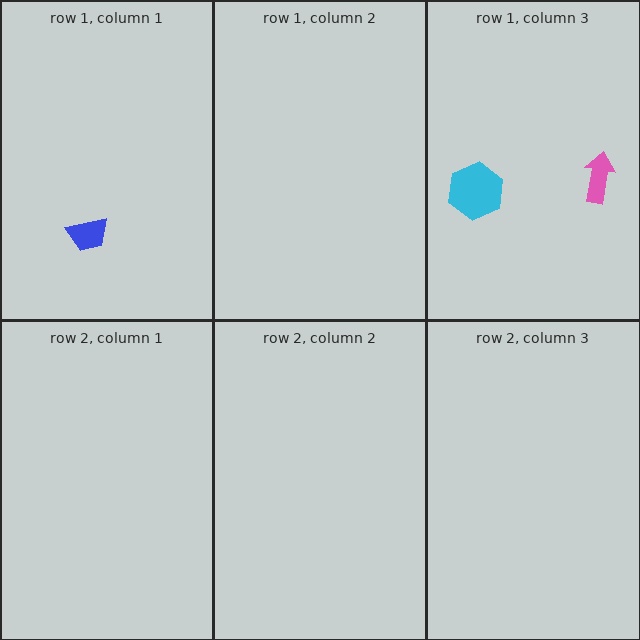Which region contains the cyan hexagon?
The row 1, column 3 region.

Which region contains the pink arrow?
The row 1, column 3 region.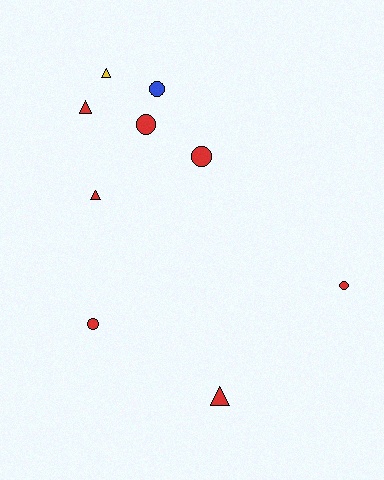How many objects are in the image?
There are 9 objects.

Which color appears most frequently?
Red, with 7 objects.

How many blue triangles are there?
There are no blue triangles.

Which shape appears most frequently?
Circle, with 5 objects.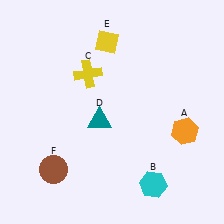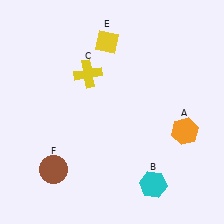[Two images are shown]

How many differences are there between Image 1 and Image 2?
There is 1 difference between the two images.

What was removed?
The teal triangle (D) was removed in Image 2.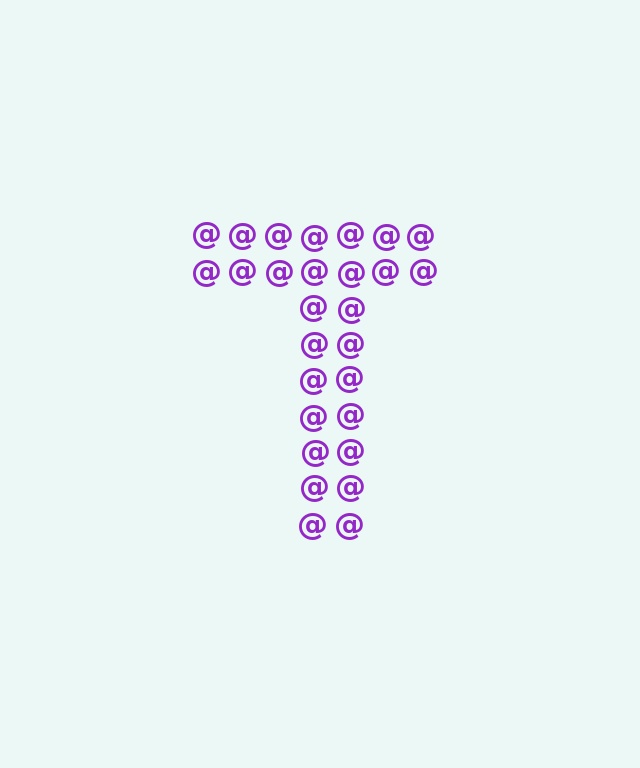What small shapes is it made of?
It is made of small at signs.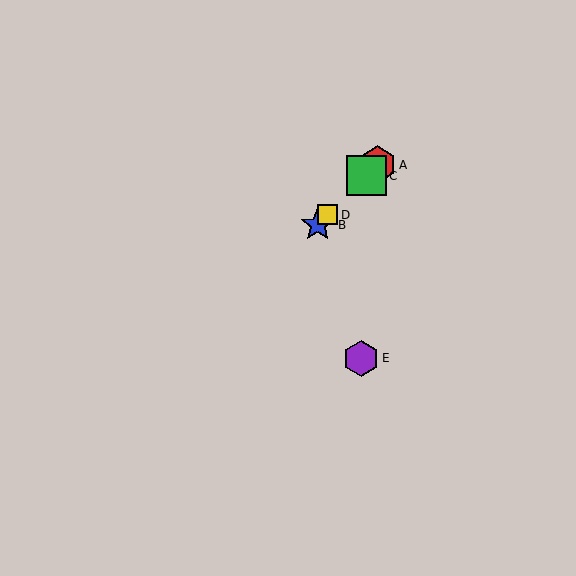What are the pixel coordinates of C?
Object C is at (367, 176).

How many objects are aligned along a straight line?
4 objects (A, B, C, D) are aligned along a straight line.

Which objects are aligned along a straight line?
Objects A, B, C, D are aligned along a straight line.